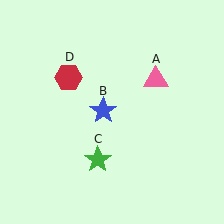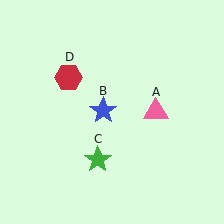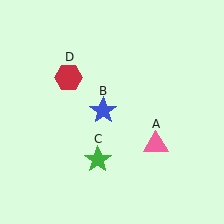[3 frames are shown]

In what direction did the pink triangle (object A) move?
The pink triangle (object A) moved down.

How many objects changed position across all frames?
1 object changed position: pink triangle (object A).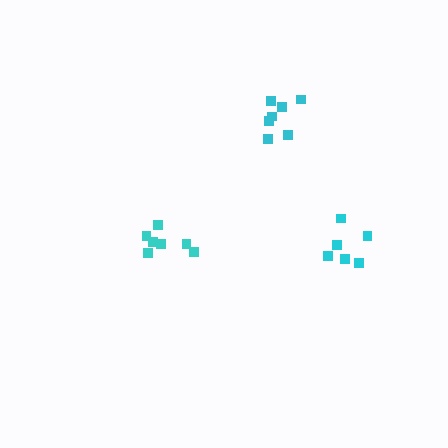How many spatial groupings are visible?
There are 3 spatial groupings.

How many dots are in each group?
Group 1: 7 dots, Group 2: 7 dots, Group 3: 6 dots (20 total).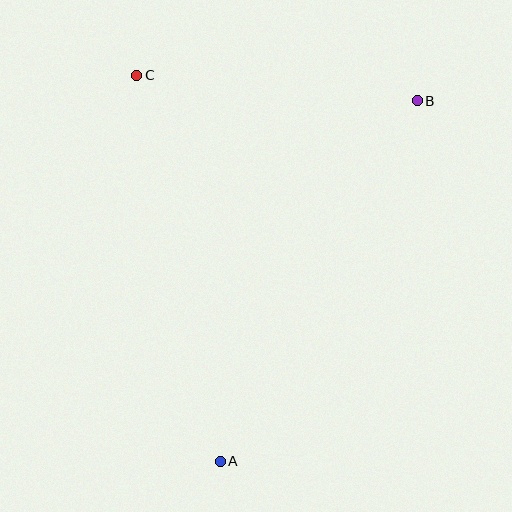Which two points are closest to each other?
Points B and C are closest to each other.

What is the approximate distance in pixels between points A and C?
The distance between A and C is approximately 395 pixels.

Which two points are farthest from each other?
Points A and B are farthest from each other.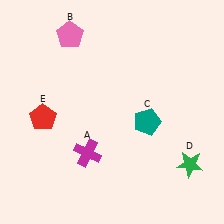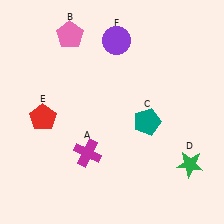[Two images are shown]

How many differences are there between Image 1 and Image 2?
There is 1 difference between the two images.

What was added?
A purple circle (F) was added in Image 2.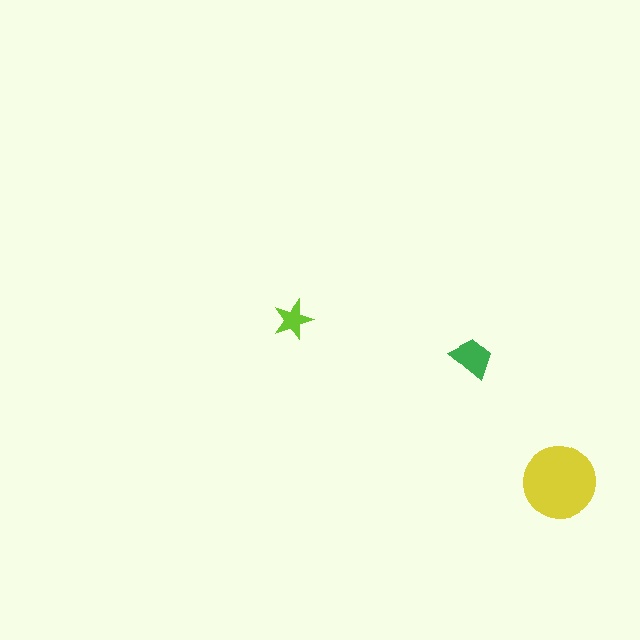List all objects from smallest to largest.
The lime star, the green trapezoid, the yellow circle.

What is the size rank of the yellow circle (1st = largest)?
1st.